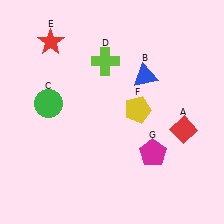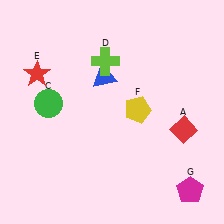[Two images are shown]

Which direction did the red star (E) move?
The red star (E) moved down.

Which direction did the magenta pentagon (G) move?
The magenta pentagon (G) moved right.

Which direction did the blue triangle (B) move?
The blue triangle (B) moved left.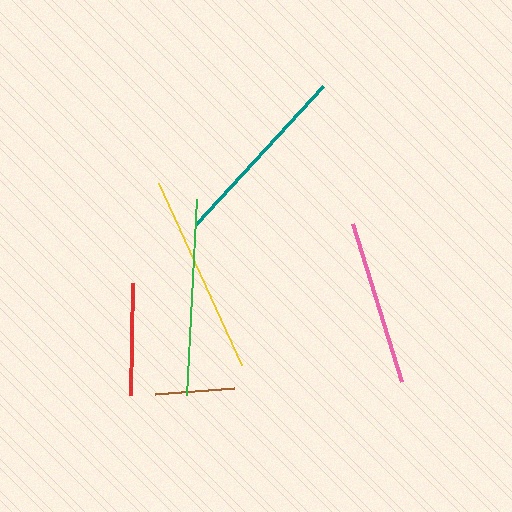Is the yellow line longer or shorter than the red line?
The yellow line is longer than the red line.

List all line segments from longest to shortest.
From longest to shortest: yellow, green, teal, pink, red, brown.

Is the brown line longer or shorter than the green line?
The green line is longer than the brown line.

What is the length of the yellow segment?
The yellow segment is approximately 199 pixels long.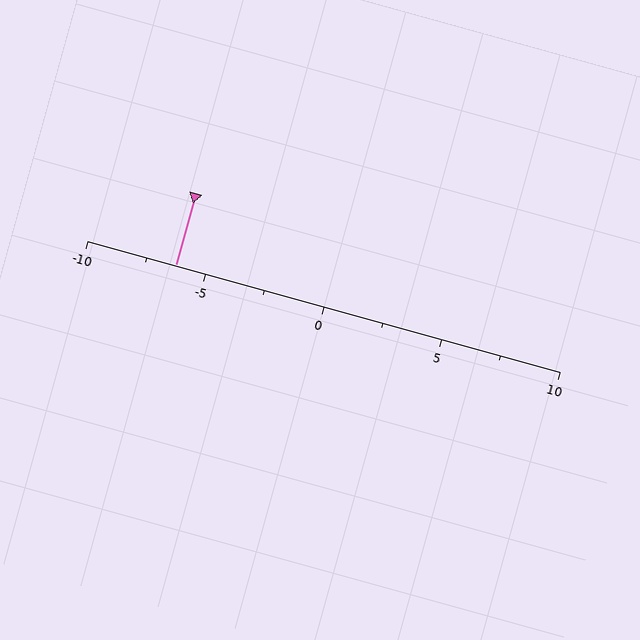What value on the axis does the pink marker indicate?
The marker indicates approximately -6.2.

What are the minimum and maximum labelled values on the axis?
The axis runs from -10 to 10.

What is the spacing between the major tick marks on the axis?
The major ticks are spaced 5 apart.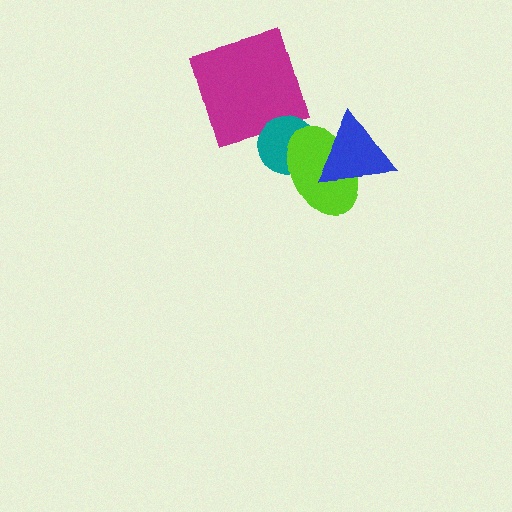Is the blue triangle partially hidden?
No, no other shape covers it.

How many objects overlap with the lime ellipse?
2 objects overlap with the lime ellipse.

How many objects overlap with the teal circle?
2 objects overlap with the teal circle.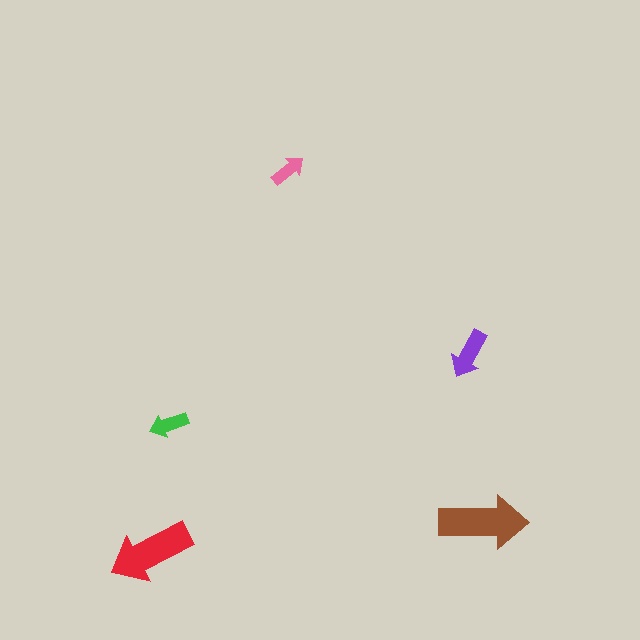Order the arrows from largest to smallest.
the brown one, the red one, the purple one, the green one, the pink one.